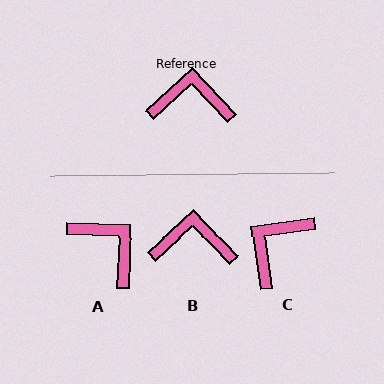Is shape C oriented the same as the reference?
No, it is off by about 55 degrees.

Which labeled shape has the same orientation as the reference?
B.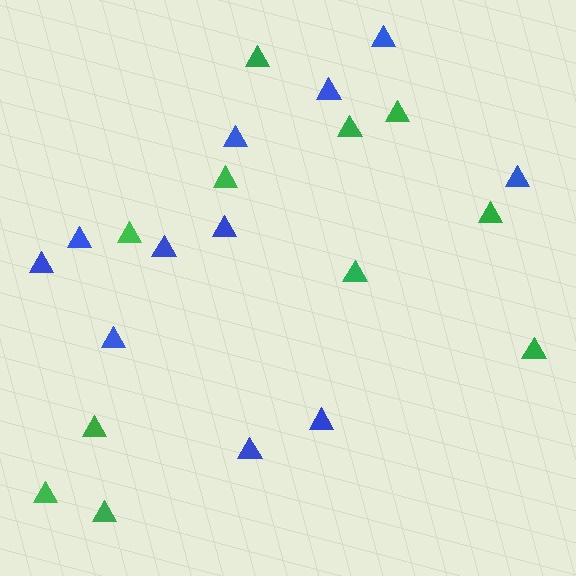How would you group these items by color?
There are 2 groups: one group of green triangles (11) and one group of blue triangles (11).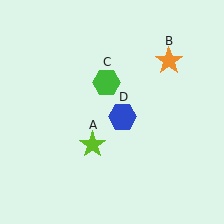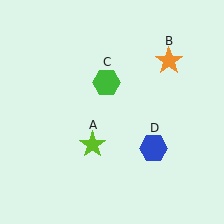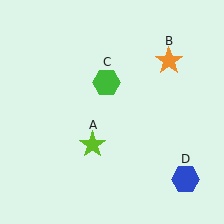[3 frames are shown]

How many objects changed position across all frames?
1 object changed position: blue hexagon (object D).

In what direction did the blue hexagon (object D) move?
The blue hexagon (object D) moved down and to the right.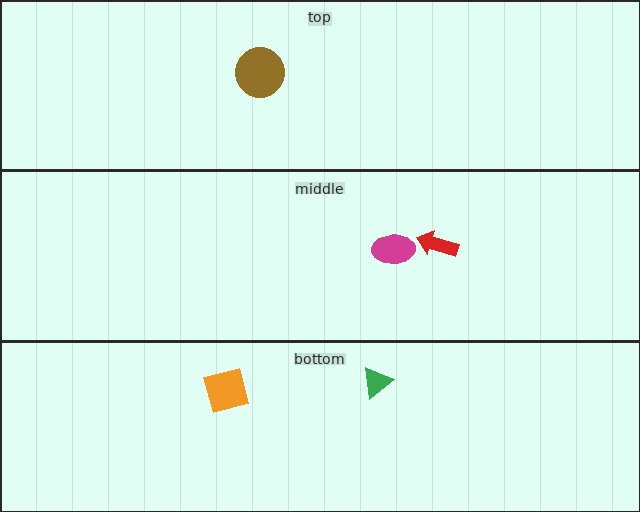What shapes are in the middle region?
The magenta ellipse, the red arrow.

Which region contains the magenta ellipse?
The middle region.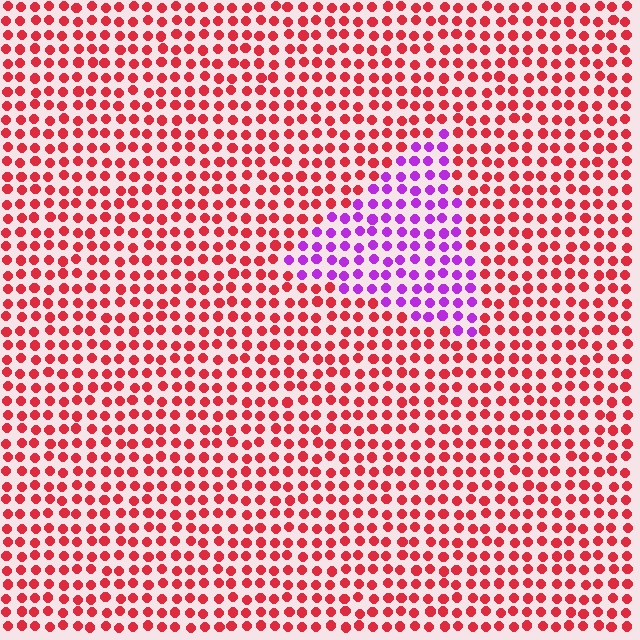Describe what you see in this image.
The image is filled with small red elements in a uniform arrangement. A triangle-shaped region is visible where the elements are tinted to a slightly different hue, forming a subtle color boundary.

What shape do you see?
I see a triangle.